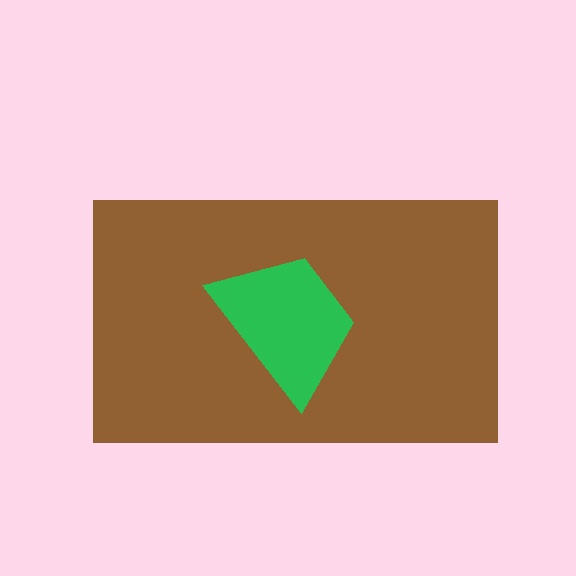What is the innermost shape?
The green trapezoid.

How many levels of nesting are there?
2.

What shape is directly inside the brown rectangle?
The green trapezoid.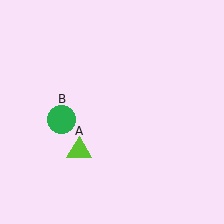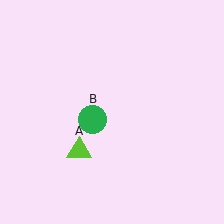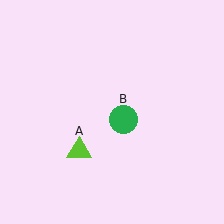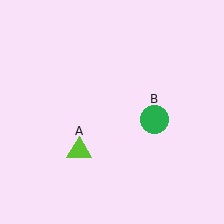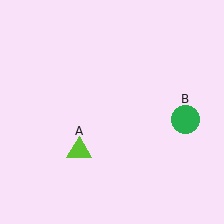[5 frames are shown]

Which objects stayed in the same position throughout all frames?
Lime triangle (object A) remained stationary.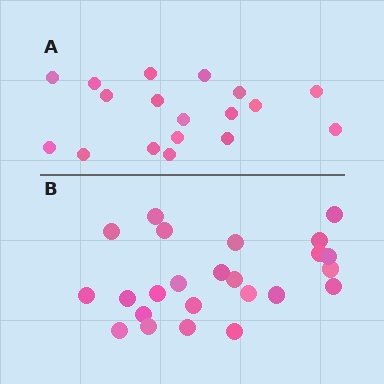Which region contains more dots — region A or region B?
Region B (the bottom region) has more dots.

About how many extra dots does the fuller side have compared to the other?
Region B has about 6 more dots than region A.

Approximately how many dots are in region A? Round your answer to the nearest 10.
About 20 dots. (The exact count is 18, which rounds to 20.)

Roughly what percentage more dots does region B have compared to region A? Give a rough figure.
About 35% more.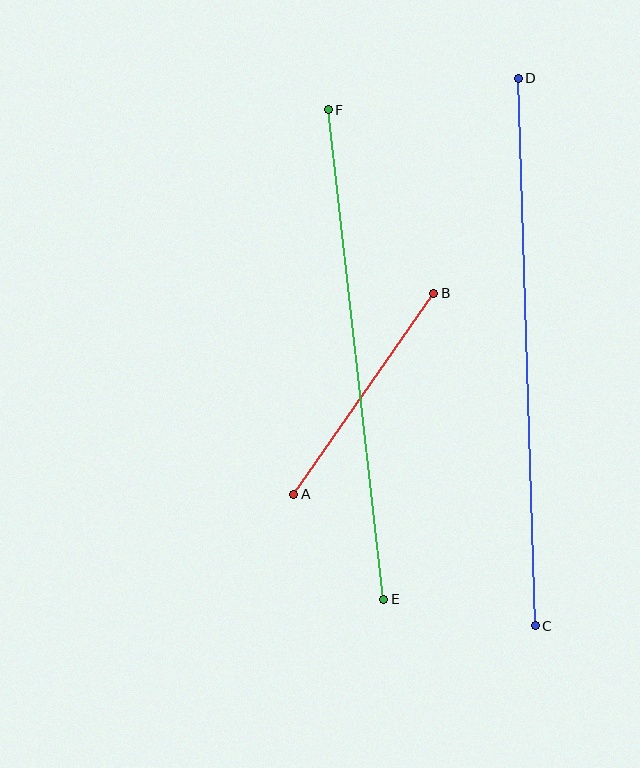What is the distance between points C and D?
The distance is approximately 548 pixels.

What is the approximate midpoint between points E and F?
The midpoint is at approximately (356, 355) pixels.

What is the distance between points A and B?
The distance is approximately 245 pixels.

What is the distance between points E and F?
The distance is approximately 493 pixels.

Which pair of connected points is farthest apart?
Points C and D are farthest apart.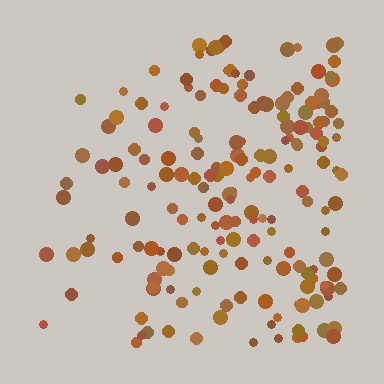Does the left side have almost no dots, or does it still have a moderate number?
Still a moderate number, just noticeably fewer than the right.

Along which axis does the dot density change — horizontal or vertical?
Horizontal.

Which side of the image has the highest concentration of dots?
The right.